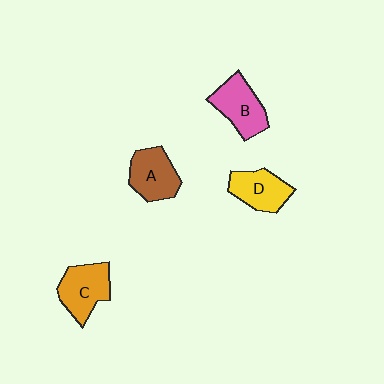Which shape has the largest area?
Shape C (orange).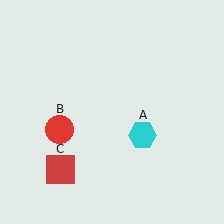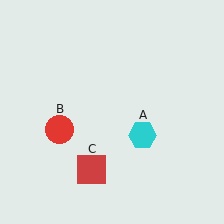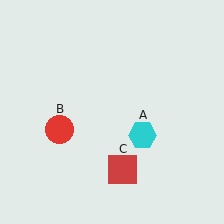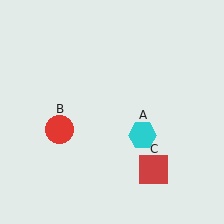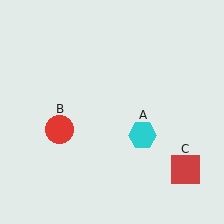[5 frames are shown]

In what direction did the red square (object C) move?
The red square (object C) moved right.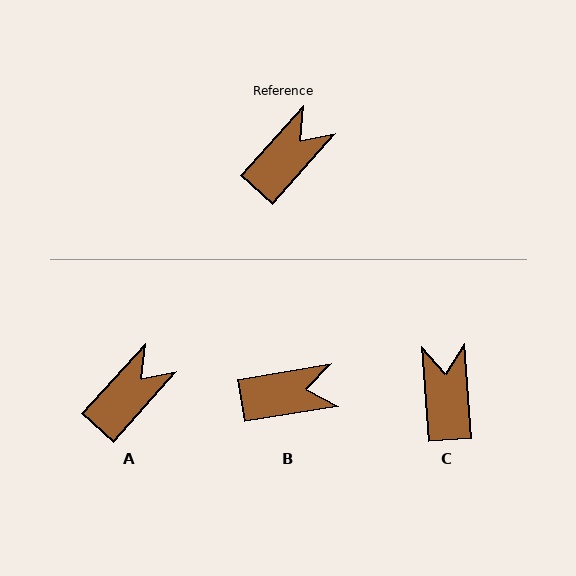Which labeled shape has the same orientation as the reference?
A.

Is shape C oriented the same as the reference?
No, it is off by about 46 degrees.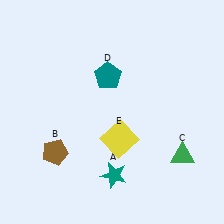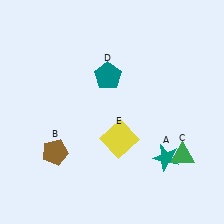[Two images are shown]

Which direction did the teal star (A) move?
The teal star (A) moved right.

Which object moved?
The teal star (A) moved right.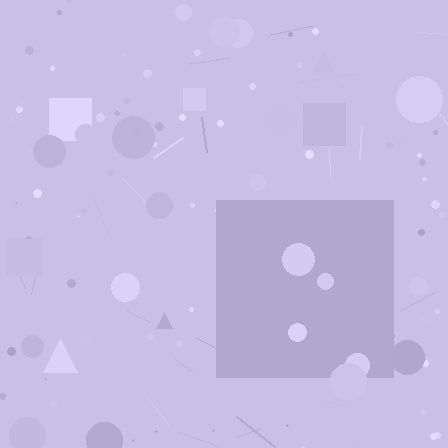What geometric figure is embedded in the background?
A square is embedded in the background.